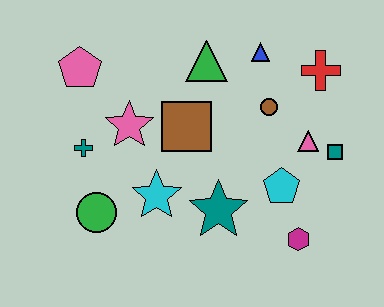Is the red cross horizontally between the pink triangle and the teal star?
No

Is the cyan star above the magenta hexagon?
Yes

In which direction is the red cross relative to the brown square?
The red cross is to the right of the brown square.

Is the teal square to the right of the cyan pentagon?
Yes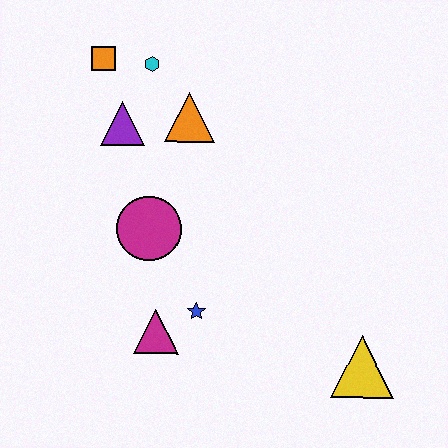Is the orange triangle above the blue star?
Yes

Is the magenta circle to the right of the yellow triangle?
No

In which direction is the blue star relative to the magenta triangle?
The blue star is to the right of the magenta triangle.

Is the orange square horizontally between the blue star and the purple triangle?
No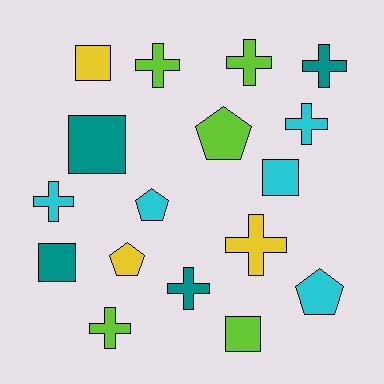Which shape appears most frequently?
Cross, with 8 objects.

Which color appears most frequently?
Cyan, with 5 objects.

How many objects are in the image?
There are 17 objects.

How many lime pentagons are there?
There is 1 lime pentagon.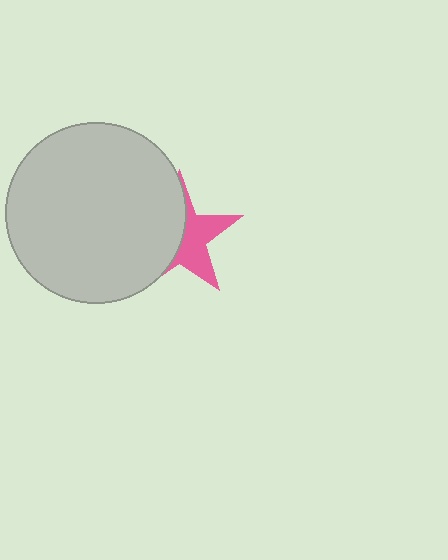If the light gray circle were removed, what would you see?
You would see the complete pink star.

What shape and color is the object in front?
The object in front is a light gray circle.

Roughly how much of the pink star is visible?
About half of it is visible (roughly 46%).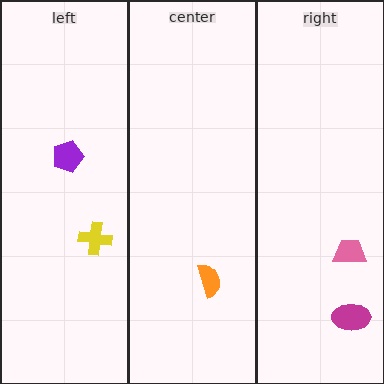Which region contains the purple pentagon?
The left region.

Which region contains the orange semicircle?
The center region.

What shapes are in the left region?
The purple pentagon, the yellow cross.